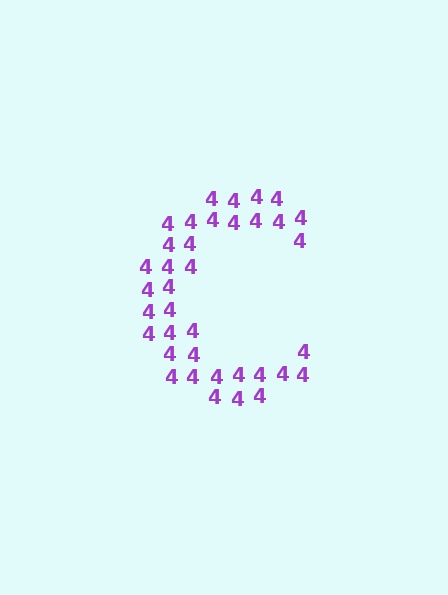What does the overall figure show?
The overall figure shows the letter C.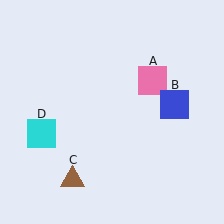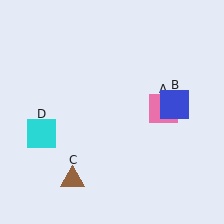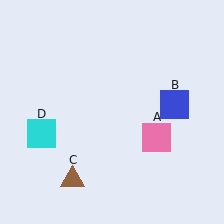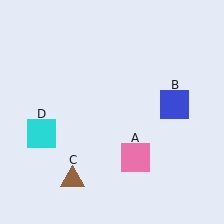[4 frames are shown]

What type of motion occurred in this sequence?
The pink square (object A) rotated clockwise around the center of the scene.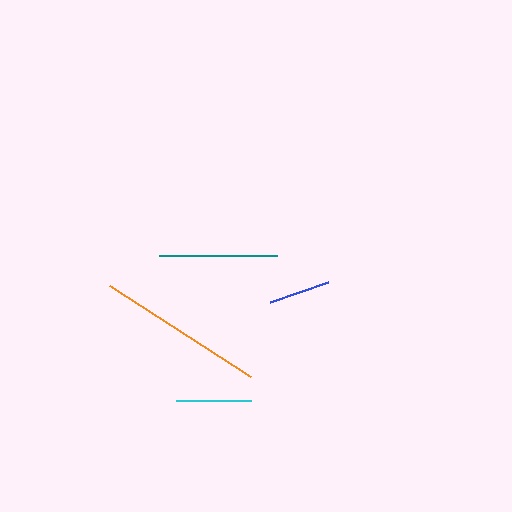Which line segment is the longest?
The orange line is the longest at approximately 168 pixels.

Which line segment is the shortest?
The blue line is the shortest at approximately 62 pixels.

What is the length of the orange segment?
The orange segment is approximately 168 pixels long.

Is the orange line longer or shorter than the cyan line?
The orange line is longer than the cyan line.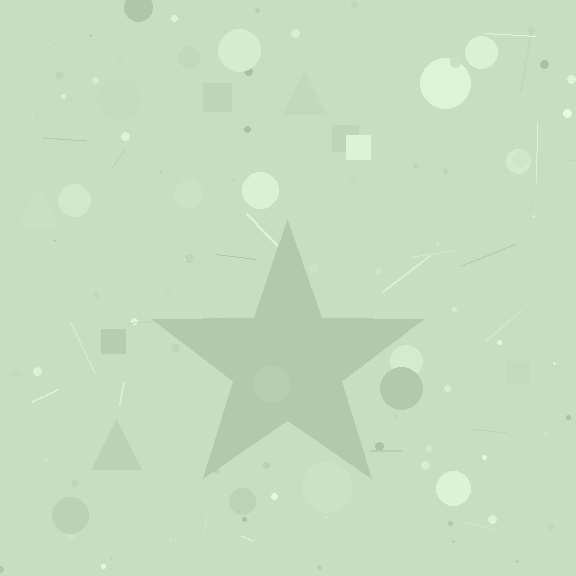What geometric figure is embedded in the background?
A star is embedded in the background.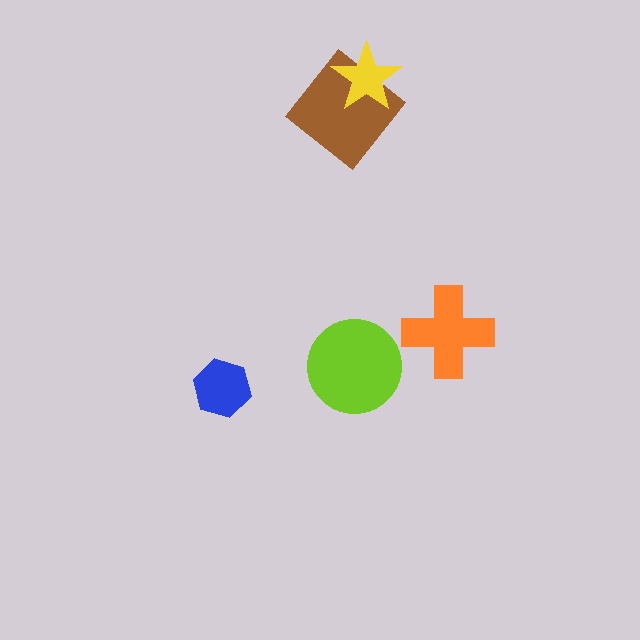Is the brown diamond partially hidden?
Yes, it is partially covered by another shape.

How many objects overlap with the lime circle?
0 objects overlap with the lime circle.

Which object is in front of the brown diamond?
The yellow star is in front of the brown diamond.